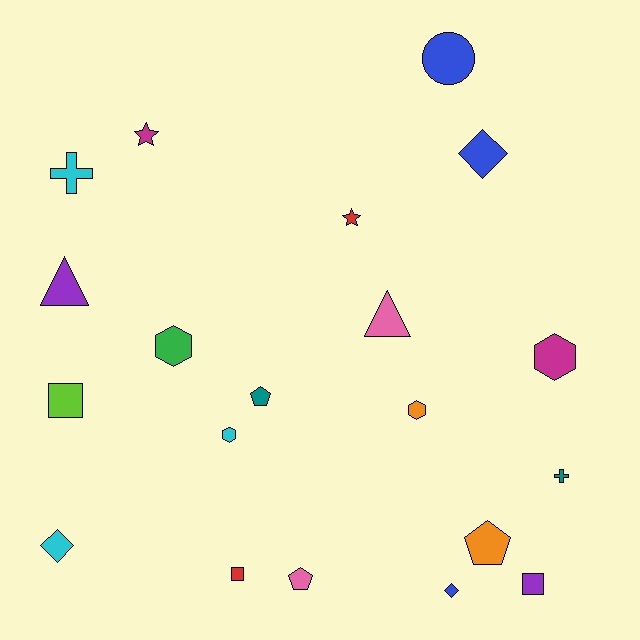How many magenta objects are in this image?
There are 2 magenta objects.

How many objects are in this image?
There are 20 objects.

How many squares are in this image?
There are 3 squares.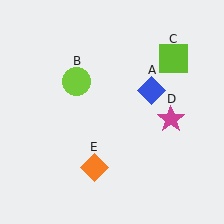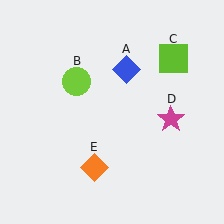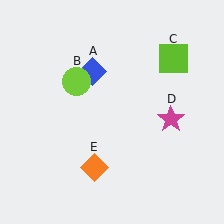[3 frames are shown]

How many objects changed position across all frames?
1 object changed position: blue diamond (object A).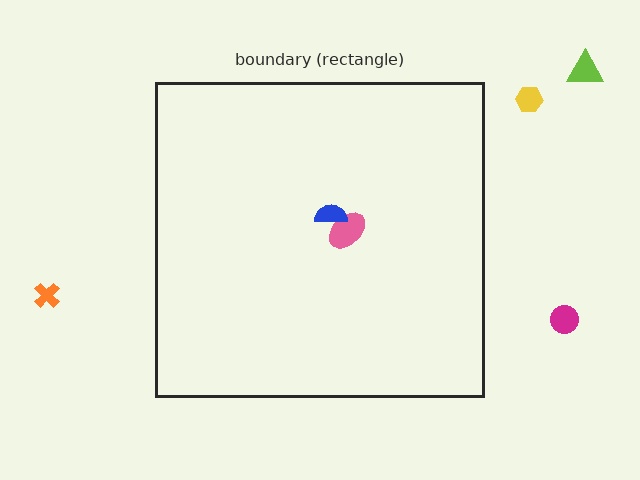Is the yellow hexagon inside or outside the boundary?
Outside.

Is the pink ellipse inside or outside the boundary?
Inside.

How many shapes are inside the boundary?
2 inside, 4 outside.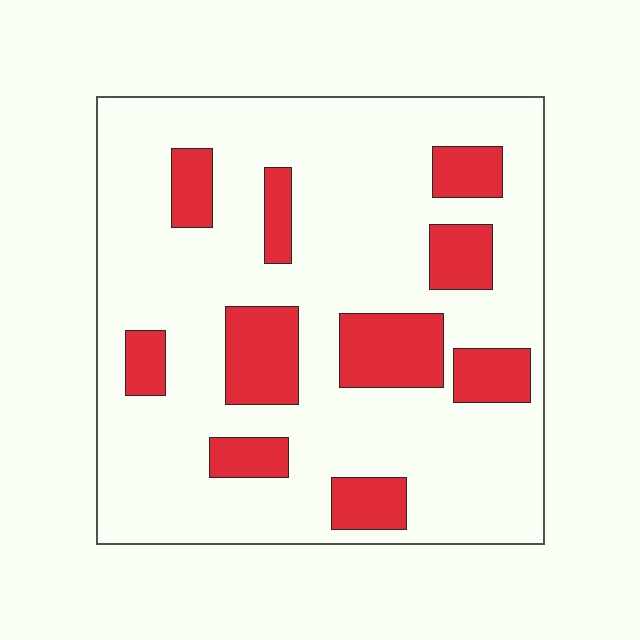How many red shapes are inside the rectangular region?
10.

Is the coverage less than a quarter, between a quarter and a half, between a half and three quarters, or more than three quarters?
Less than a quarter.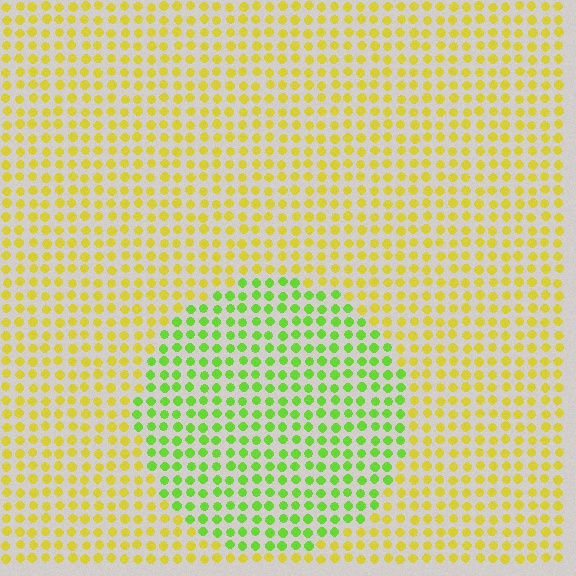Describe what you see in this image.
The image is filled with small yellow elements in a uniform arrangement. A circle-shaped region is visible where the elements are tinted to a slightly different hue, forming a subtle color boundary.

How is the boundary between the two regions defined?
The boundary is defined purely by a slight shift in hue (about 45 degrees). Spacing, size, and orientation are identical on both sides.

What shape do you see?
I see a circle.